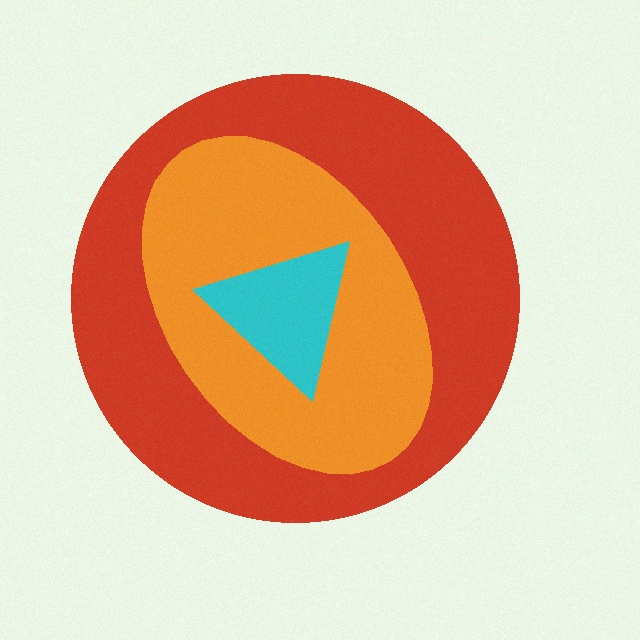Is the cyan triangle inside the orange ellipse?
Yes.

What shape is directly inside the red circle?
The orange ellipse.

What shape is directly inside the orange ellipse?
The cyan triangle.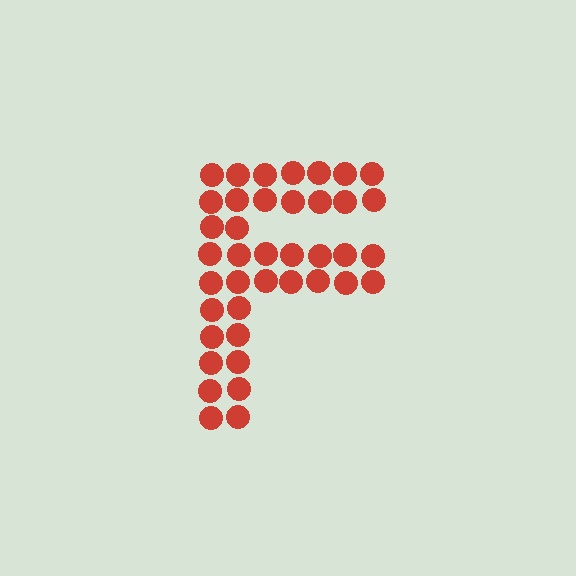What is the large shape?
The large shape is the letter F.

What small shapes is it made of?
It is made of small circles.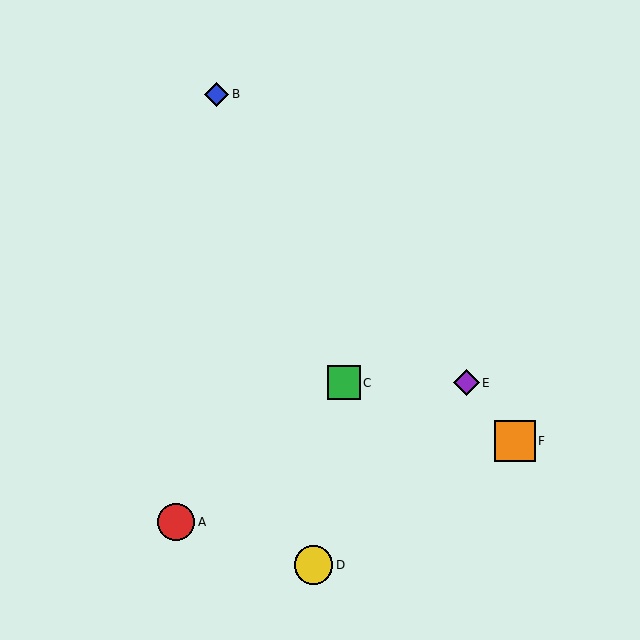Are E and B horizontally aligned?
No, E is at y≈383 and B is at y≈94.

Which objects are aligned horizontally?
Objects C, E are aligned horizontally.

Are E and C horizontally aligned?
Yes, both are at y≈383.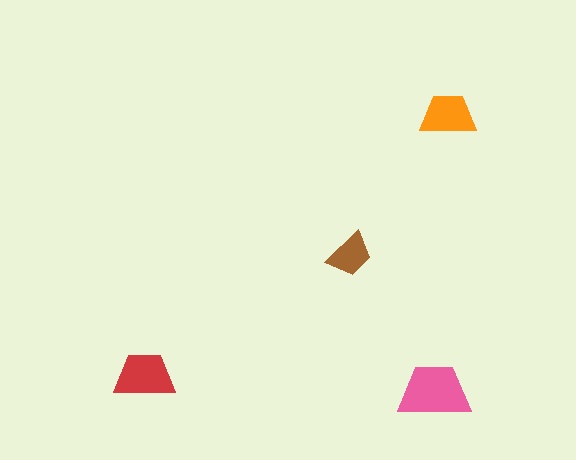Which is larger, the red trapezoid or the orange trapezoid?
The red one.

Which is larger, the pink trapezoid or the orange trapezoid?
The pink one.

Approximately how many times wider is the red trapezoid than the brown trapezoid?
About 1.5 times wider.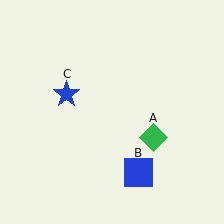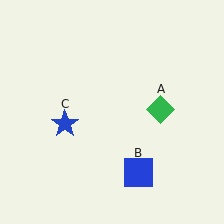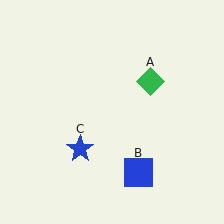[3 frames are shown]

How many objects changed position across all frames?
2 objects changed position: green diamond (object A), blue star (object C).